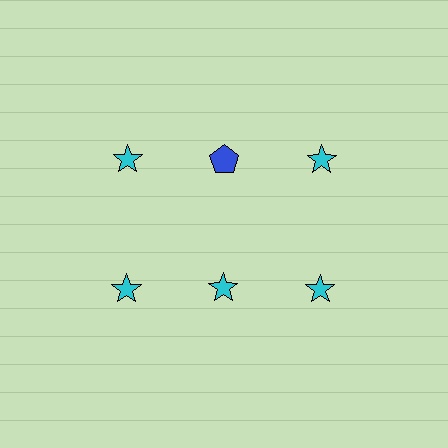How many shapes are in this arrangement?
There are 6 shapes arranged in a grid pattern.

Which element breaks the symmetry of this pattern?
The blue pentagon in the top row, second from left column breaks the symmetry. All other shapes are cyan stars.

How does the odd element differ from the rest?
It differs in both color (blue instead of cyan) and shape (pentagon instead of star).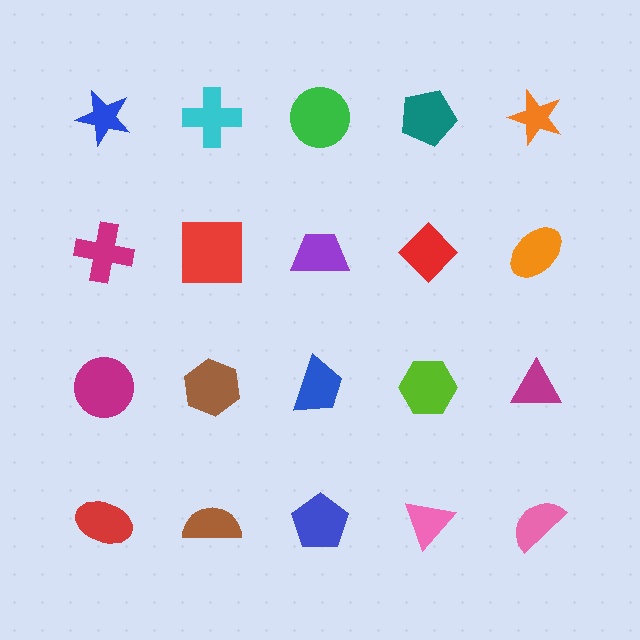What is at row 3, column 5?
A magenta triangle.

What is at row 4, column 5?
A pink semicircle.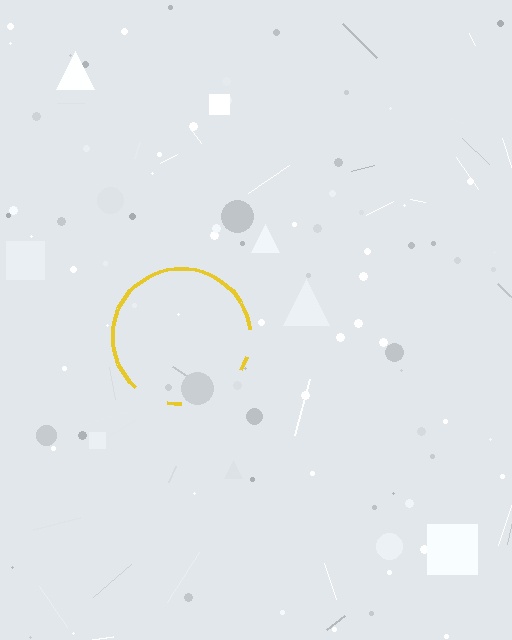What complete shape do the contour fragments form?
The contour fragments form a circle.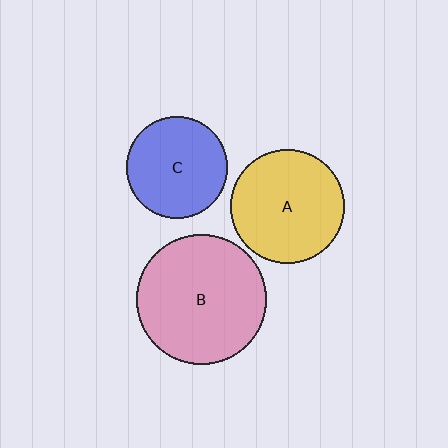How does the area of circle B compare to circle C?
Approximately 1.6 times.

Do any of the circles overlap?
No, none of the circles overlap.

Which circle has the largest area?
Circle B (pink).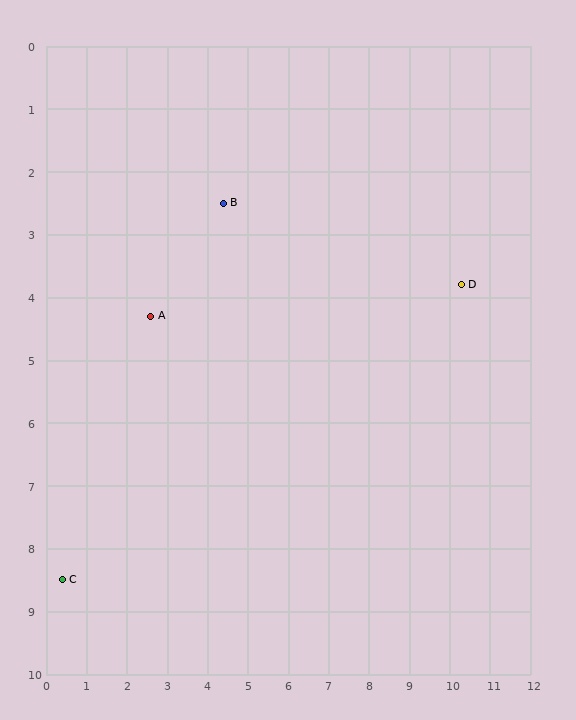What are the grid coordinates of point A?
Point A is at approximately (2.6, 4.3).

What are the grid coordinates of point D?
Point D is at approximately (10.3, 3.8).